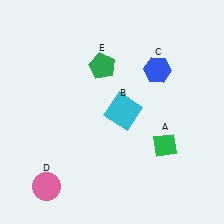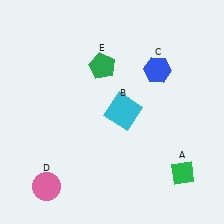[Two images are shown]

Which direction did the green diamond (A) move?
The green diamond (A) moved down.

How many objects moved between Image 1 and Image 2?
1 object moved between the two images.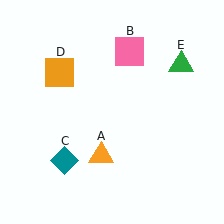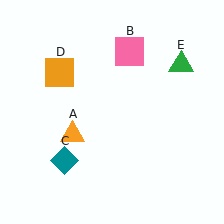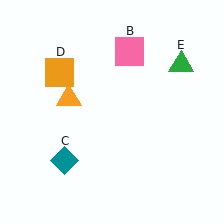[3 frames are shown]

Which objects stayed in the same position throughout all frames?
Pink square (object B) and teal diamond (object C) and orange square (object D) and green triangle (object E) remained stationary.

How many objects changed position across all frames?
1 object changed position: orange triangle (object A).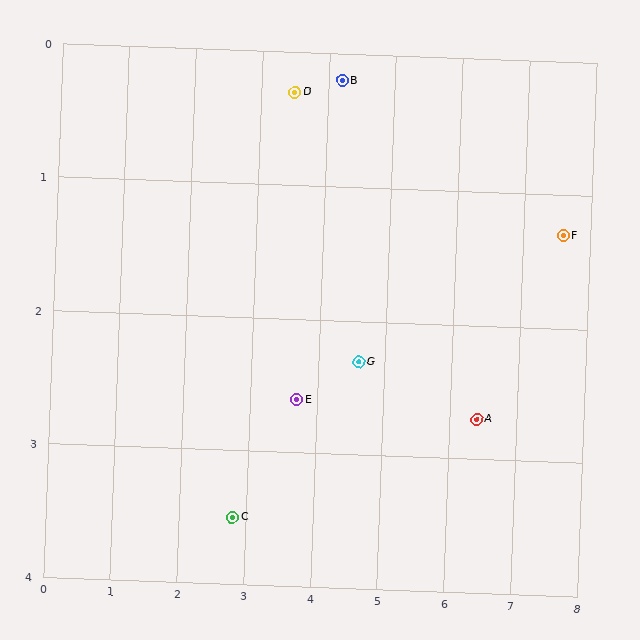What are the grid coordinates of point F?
Point F is at approximately (7.6, 1.3).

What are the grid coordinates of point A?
Point A is at approximately (6.4, 2.7).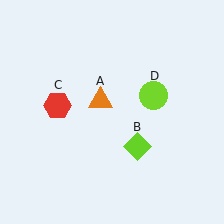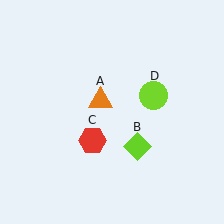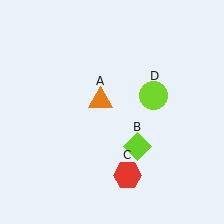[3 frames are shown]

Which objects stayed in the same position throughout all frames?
Orange triangle (object A) and lime diamond (object B) and lime circle (object D) remained stationary.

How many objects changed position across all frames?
1 object changed position: red hexagon (object C).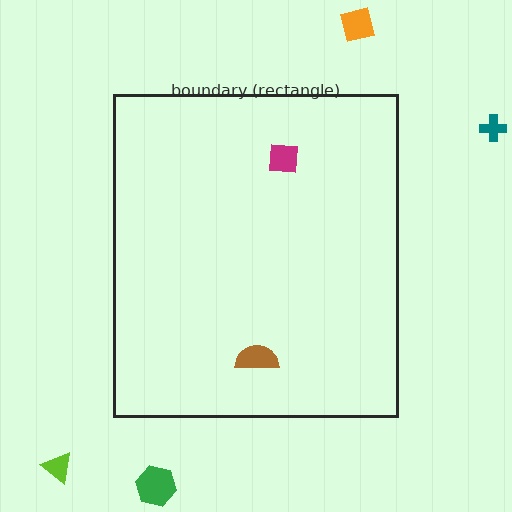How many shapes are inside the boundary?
2 inside, 4 outside.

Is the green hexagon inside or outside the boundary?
Outside.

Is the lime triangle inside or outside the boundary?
Outside.